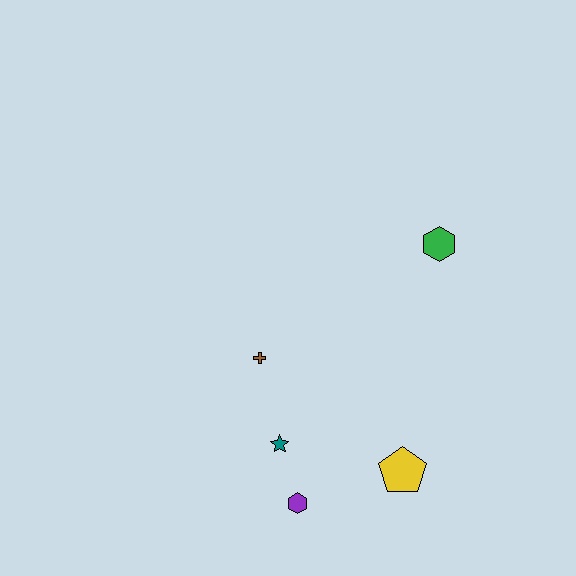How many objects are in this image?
There are 5 objects.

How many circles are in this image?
There are no circles.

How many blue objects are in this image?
There are no blue objects.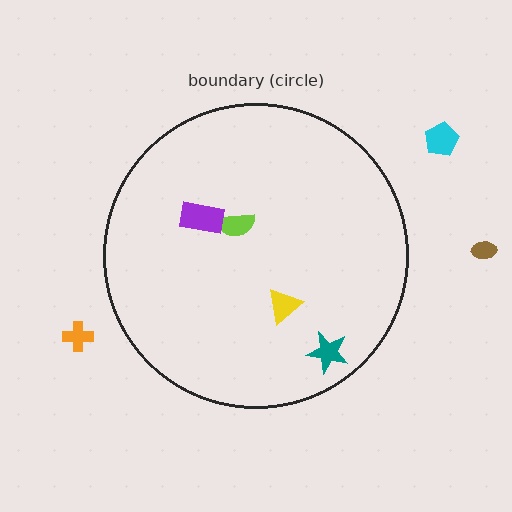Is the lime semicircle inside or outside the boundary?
Inside.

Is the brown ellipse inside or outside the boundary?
Outside.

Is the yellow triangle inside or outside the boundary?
Inside.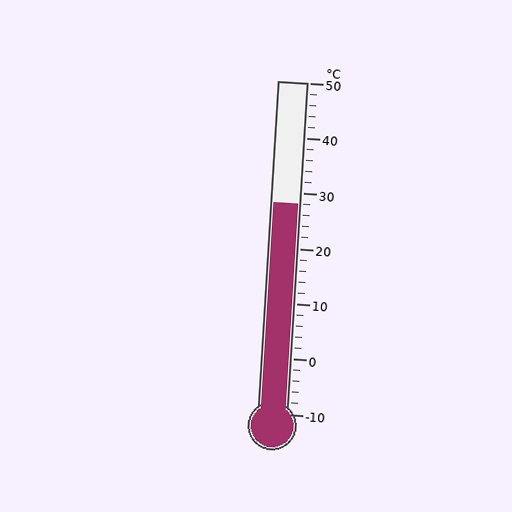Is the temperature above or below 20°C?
The temperature is above 20°C.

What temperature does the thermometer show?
The thermometer shows approximately 28°C.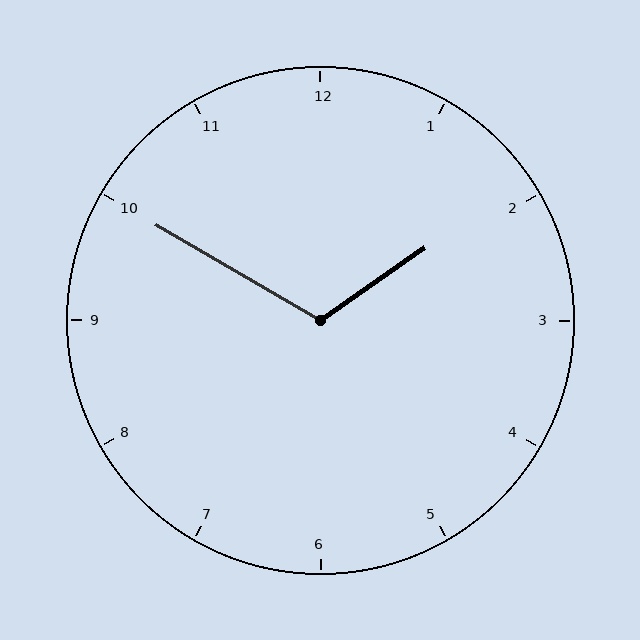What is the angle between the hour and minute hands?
Approximately 115 degrees.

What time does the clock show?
1:50.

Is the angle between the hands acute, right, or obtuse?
It is obtuse.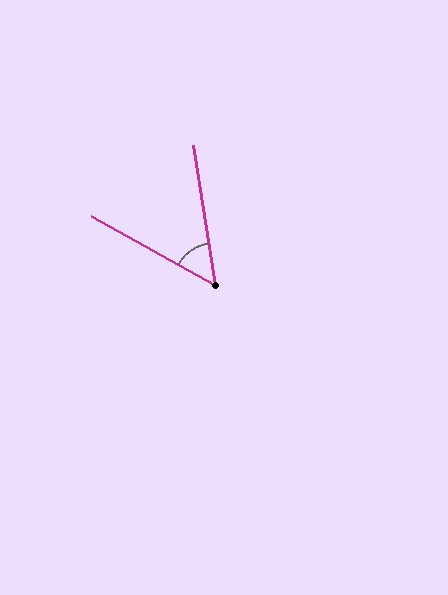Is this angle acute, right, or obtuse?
It is acute.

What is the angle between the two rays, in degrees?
Approximately 52 degrees.